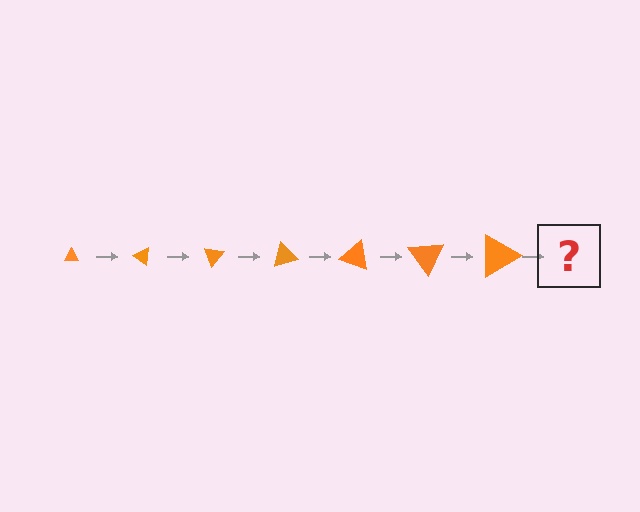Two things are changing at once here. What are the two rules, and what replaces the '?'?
The two rules are that the triangle grows larger each step and it rotates 35 degrees each step. The '?' should be a triangle, larger than the previous one and rotated 245 degrees from the start.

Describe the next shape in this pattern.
It should be a triangle, larger than the previous one and rotated 245 degrees from the start.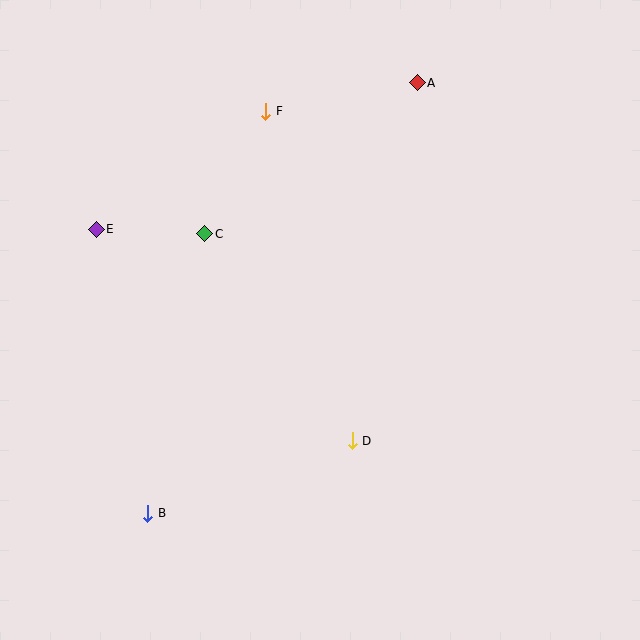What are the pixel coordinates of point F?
Point F is at (266, 111).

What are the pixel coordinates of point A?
Point A is at (417, 83).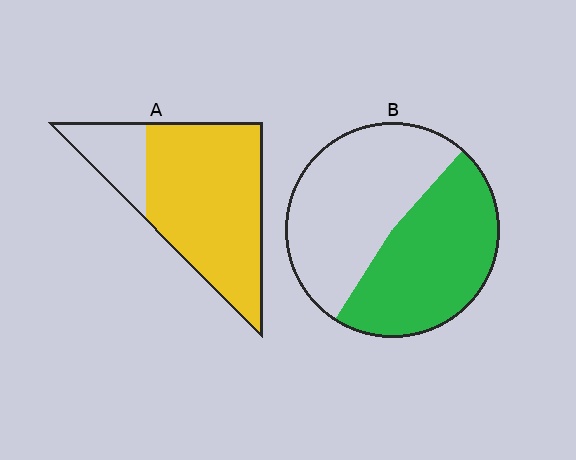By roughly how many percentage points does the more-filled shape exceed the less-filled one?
By roughly 30 percentage points (A over B).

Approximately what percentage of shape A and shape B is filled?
A is approximately 80% and B is approximately 50%.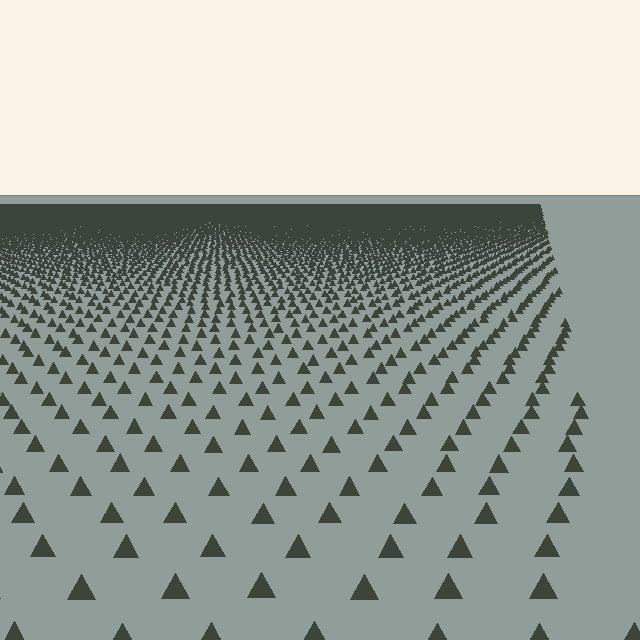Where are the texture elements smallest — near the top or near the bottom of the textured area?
Near the top.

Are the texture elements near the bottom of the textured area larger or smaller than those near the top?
Larger. Near the bottom, elements are closer to the viewer and appear at a bigger on-screen size.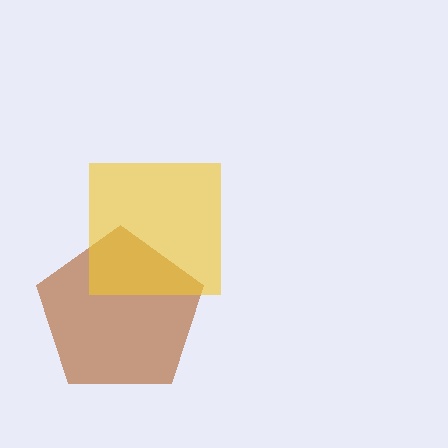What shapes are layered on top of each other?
The layered shapes are: a brown pentagon, a yellow square.